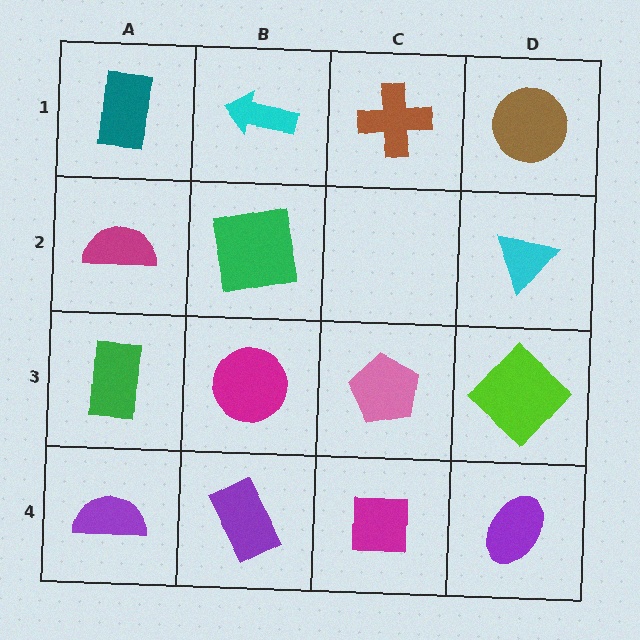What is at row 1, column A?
A teal rectangle.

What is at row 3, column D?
A lime diamond.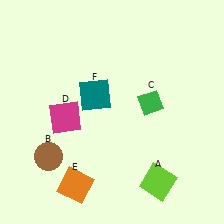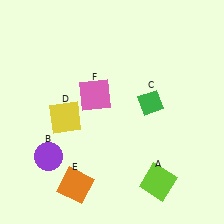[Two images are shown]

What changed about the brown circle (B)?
In Image 1, B is brown. In Image 2, it changed to purple.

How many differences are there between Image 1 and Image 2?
There are 3 differences between the two images.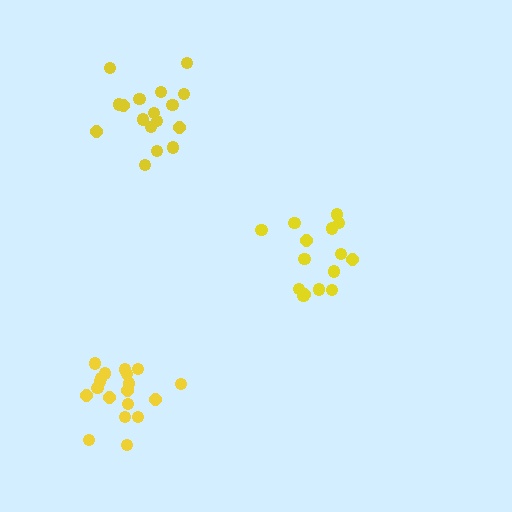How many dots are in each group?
Group 1: 17 dots, Group 2: 19 dots, Group 3: 15 dots (51 total).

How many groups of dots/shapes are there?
There are 3 groups.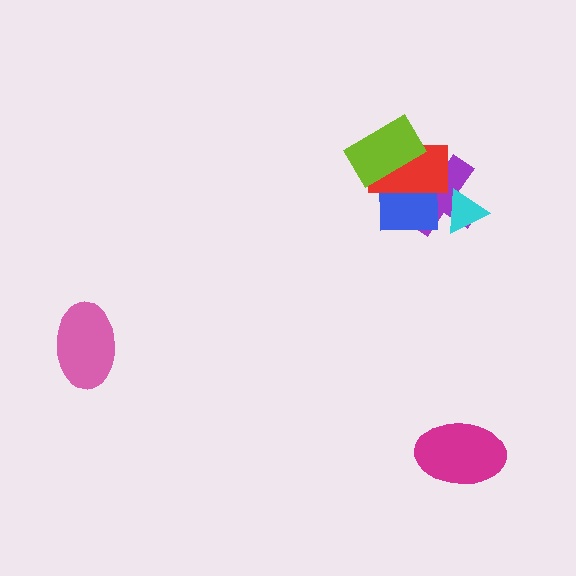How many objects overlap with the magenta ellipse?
0 objects overlap with the magenta ellipse.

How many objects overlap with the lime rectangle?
2 objects overlap with the lime rectangle.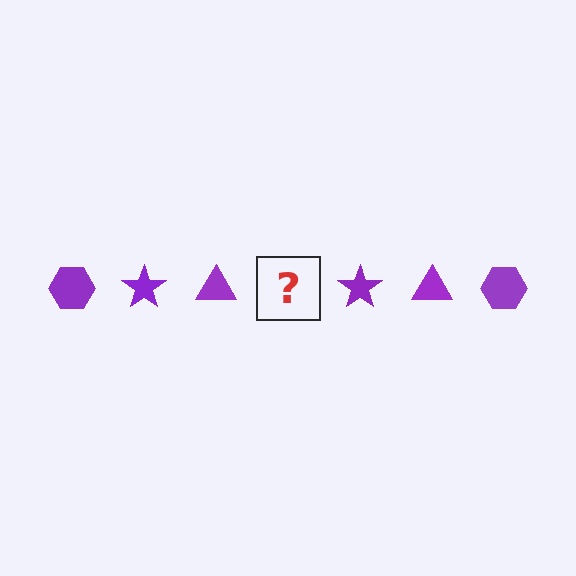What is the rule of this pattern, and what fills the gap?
The rule is that the pattern cycles through hexagon, star, triangle shapes in purple. The gap should be filled with a purple hexagon.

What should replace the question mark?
The question mark should be replaced with a purple hexagon.